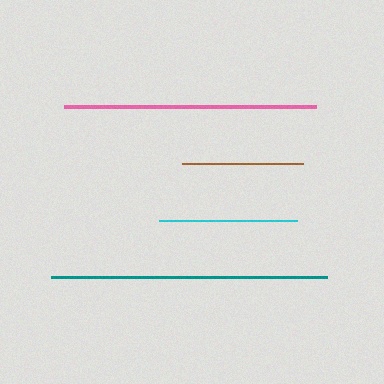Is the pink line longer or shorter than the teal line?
The teal line is longer than the pink line.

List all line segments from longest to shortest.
From longest to shortest: teal, pink, cyan, brown.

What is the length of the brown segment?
The brown segment is approximately 121 pixels long.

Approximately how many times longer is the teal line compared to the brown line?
The teal line is approximately 2.3 times the length of the brown line.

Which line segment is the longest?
The teal line is the longest at approximately 276 pixels.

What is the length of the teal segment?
The teal segment is approximately 276 pixels long.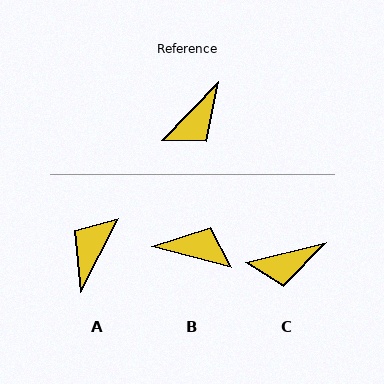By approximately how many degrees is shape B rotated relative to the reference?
Approximately 119 degrees counter-clockwise.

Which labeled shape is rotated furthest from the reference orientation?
A, about 163 degrees away.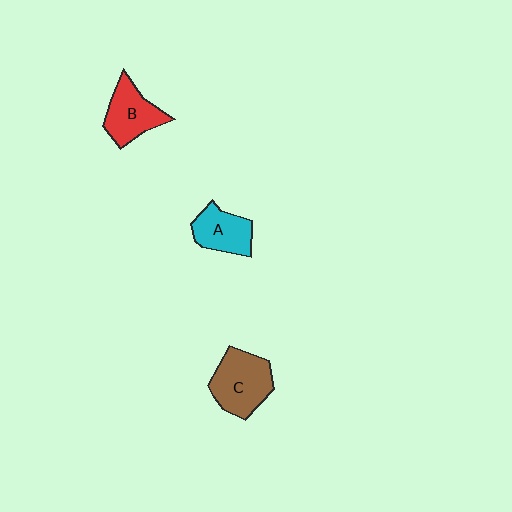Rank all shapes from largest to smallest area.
From largest to smallest: C (brown), B (red), A (cyan).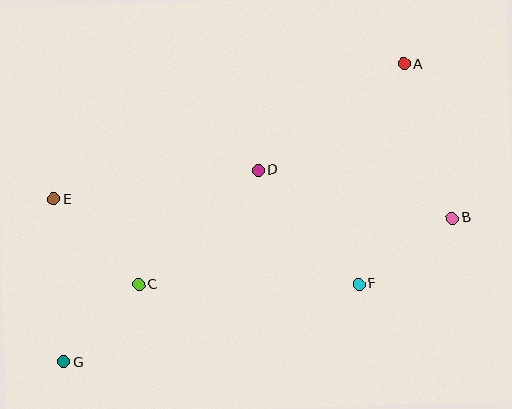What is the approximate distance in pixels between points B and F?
The distance between B and F is approximately 114 pixels.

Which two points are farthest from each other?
Points A and G are farthest from each other.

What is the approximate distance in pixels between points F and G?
The distance between F and G is approximately 306 pixels.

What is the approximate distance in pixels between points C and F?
The distance between C and F is approximately 220 pixels.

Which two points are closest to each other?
Points C and G are closest to each other.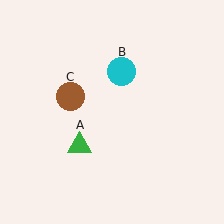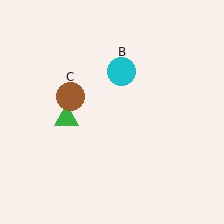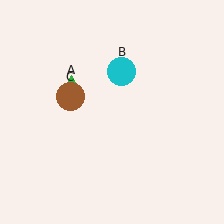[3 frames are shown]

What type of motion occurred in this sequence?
The green triangle (object A) rotated clockwise around the center of the scene.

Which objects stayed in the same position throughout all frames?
Cyan circle (object B) and brown circle (object C) remained stationary.